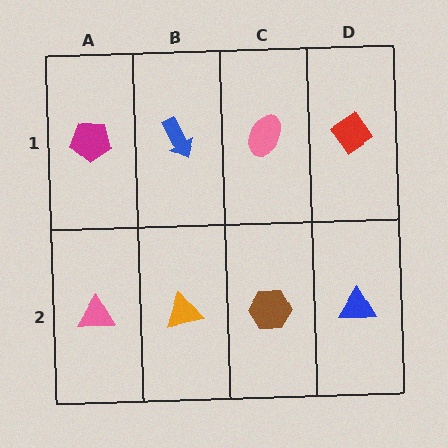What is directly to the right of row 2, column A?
An orange triangle.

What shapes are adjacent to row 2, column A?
A magenta pentagon (row 1, column A), an orange triangle (row 2, column B).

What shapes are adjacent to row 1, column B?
An orange triangle (row 2, column B), a magenta pentagon (row 1, column A), a pink ellipse (row 1, column C).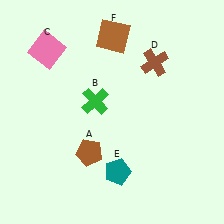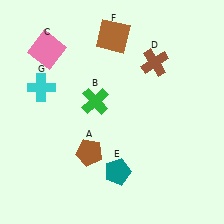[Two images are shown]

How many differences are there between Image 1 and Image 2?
There is 1 difference between the two images.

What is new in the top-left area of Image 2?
A cyan cross (G) was added in the top-left area of Image 2.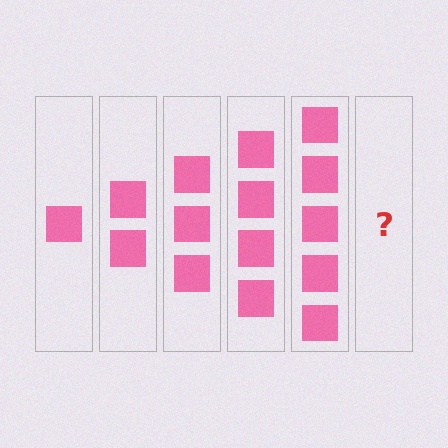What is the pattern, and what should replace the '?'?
The pattern is that each step adds one more square. The '?' should be 6 squares.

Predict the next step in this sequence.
The next step is 6 squares.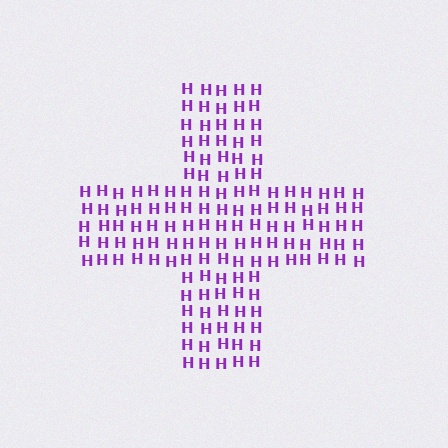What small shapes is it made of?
It is made of small letter H's.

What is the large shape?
The large shape is a cross.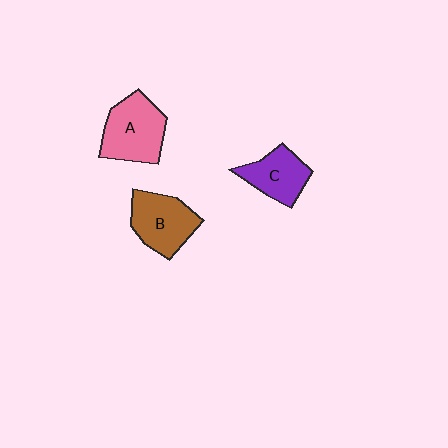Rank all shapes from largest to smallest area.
From largest to smallest: A (pink), B (brown), C (purple).